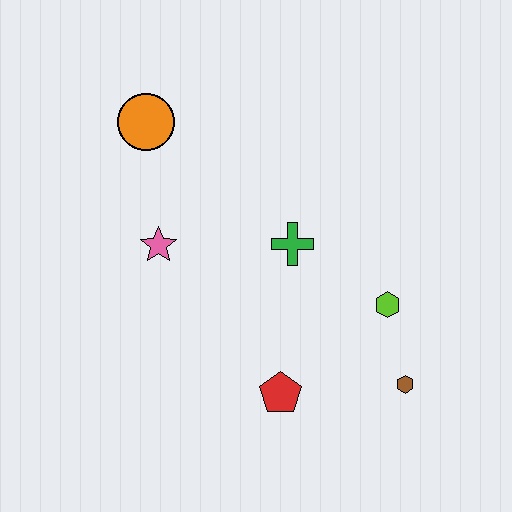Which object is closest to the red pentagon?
The brown hexagon is closest to the red pentagon.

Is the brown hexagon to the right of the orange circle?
Yes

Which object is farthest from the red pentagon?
The orange circle is farthest from the red pentagon.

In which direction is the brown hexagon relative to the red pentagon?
The brown hexagon is to the right of the red pentagon.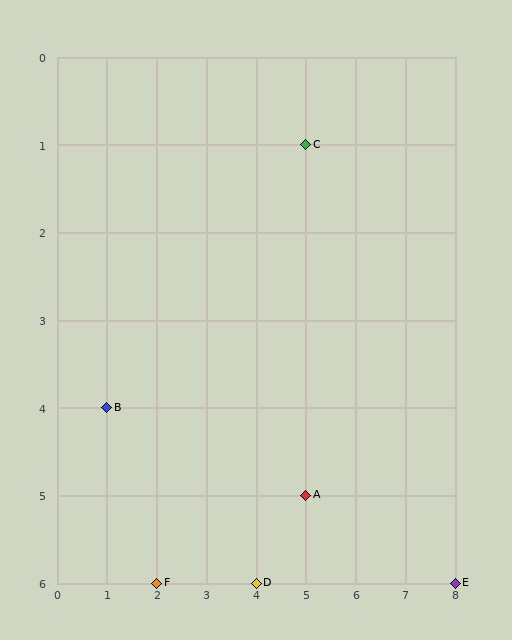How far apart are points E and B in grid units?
Points E and B are 7 columns and 2 rows apart (about 7.3 grid units diagonally).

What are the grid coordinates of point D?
Point D is at grid coordinates (4, 6).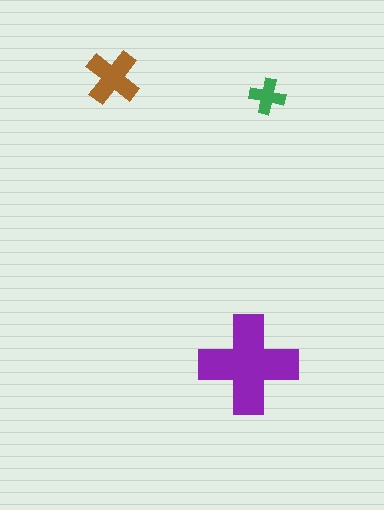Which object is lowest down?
The purple cross is bottommost.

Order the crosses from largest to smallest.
the purple one, the brown one, the green one.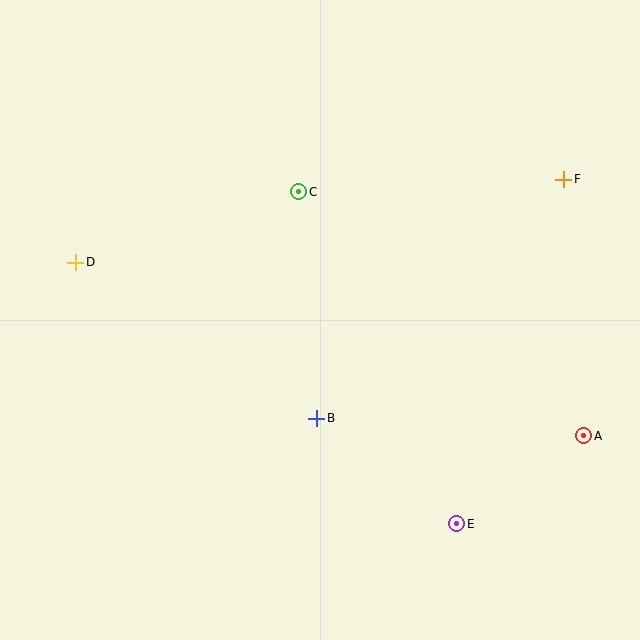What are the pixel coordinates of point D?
Point D is at (76, 262).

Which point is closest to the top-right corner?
Point F is closest to the top-right corner.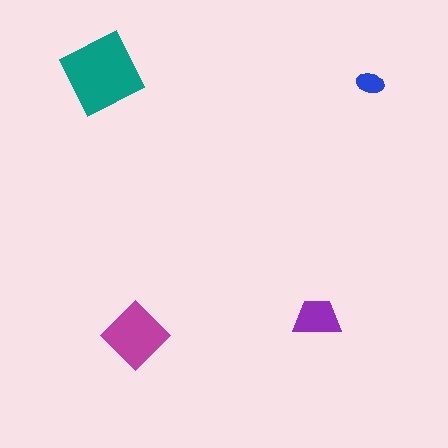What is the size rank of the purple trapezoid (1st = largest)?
3rd.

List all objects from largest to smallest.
The teal square, the magenta diamond, the purple trapezoid, the blue ellipse.